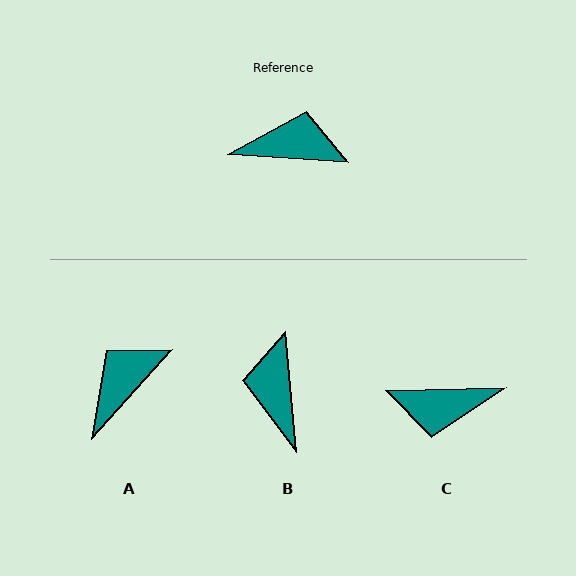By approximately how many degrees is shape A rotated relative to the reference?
Approximately 52 degrees counter-clockwise.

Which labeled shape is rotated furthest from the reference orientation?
C, about 175 degrees away.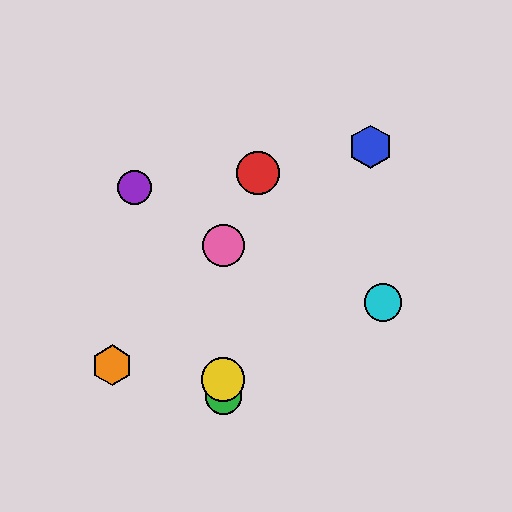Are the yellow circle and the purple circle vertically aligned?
No, the yellow circle is at x≈223 and the purple circle is at x≈135.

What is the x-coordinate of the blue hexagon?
The blue hexagon is at x≈371.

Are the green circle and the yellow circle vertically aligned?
Yes, both are at x≈223.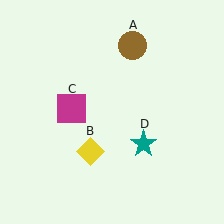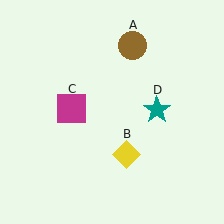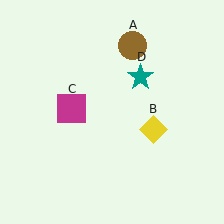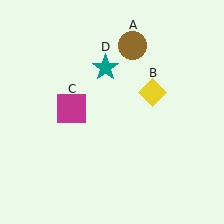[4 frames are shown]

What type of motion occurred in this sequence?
The yellow diamond (object B), teal star (object D) rotated counterclockwise around the center of the scene.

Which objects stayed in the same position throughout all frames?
Brown circle (object A) and magenta square (object C) remained stationary.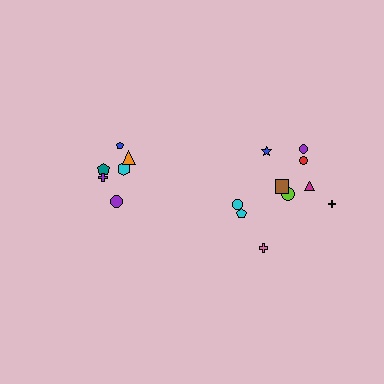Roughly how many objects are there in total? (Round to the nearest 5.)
Roughly 15 objects in total.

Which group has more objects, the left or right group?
The right group.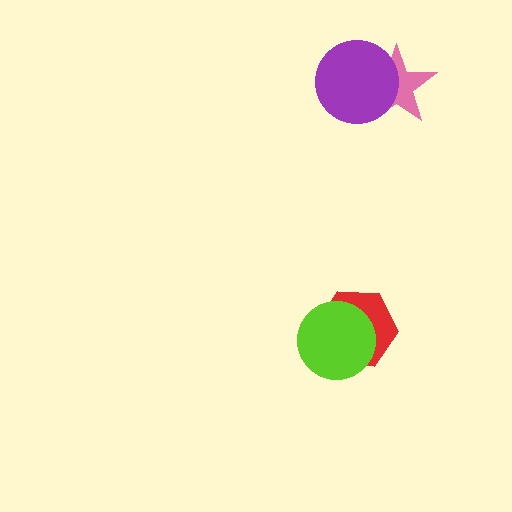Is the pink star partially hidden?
Yes, it is partially covered by another shape.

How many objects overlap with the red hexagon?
1 object overlaps with the red hexagon.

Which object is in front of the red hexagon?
The lime circle is in front of the red hexagon.